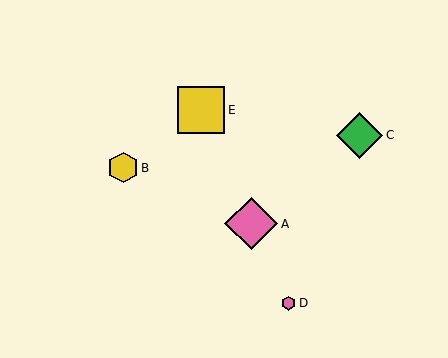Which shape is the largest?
The pink diamond (labeled A) is the largest.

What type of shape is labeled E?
Shape E is a yellow square.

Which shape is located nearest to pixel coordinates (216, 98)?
The yellow square (labeled E) at (201, 110) is nearest to that location.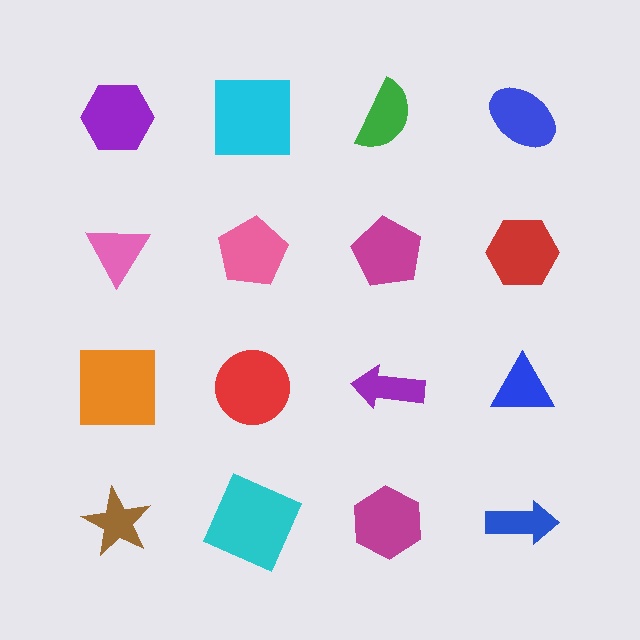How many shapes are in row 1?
4 shapes.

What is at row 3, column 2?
A red circle.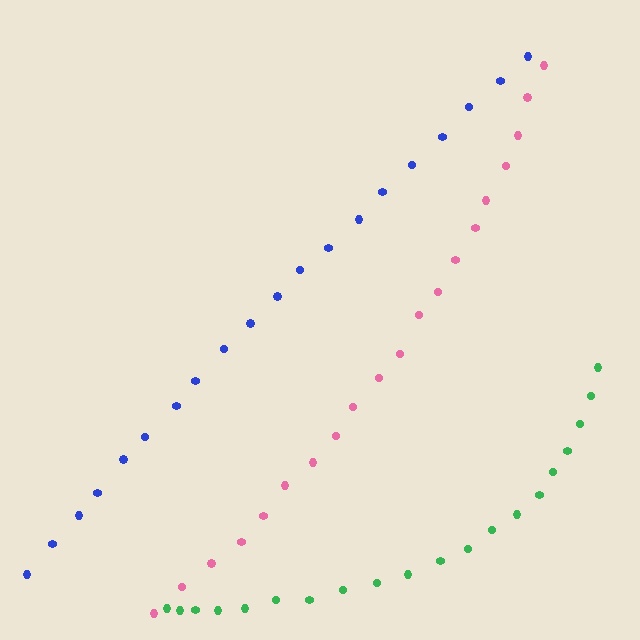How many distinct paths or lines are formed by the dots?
There are 3 distinct paths.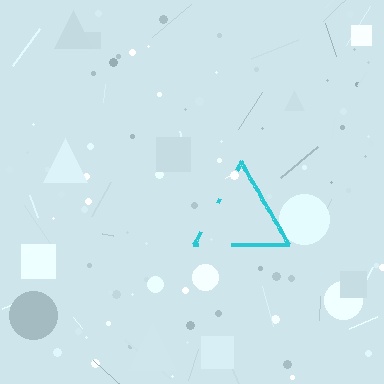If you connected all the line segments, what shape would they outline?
They would outline a triangle.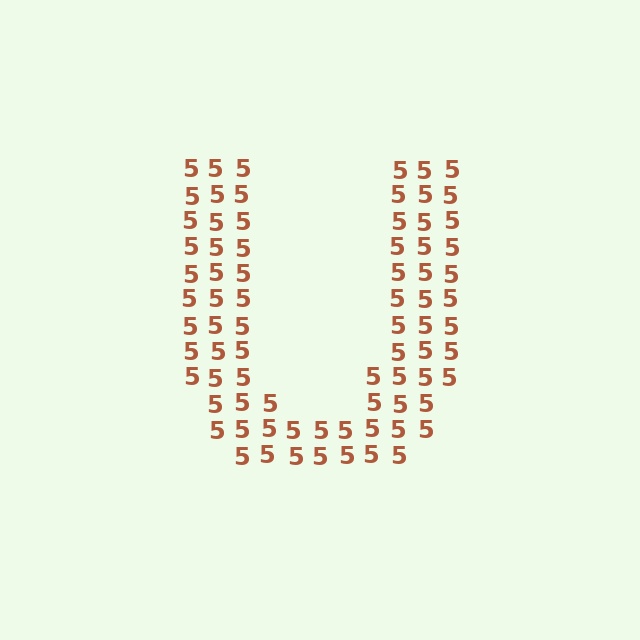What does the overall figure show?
The overall figure shows the letter U.